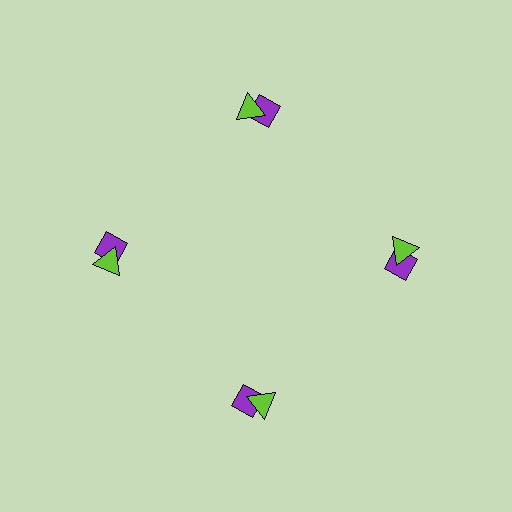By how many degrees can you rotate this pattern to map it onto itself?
The pattern maps onto itself every 90 degrees of rotation.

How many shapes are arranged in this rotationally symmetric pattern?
There are 8 shapes, arranged in 4 groups of 2.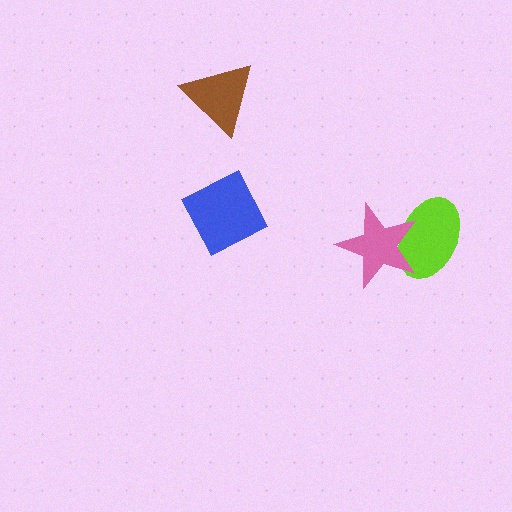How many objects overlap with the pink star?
1 object overlaps with the pink star.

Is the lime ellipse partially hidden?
Yes, it is partially covered by another shape.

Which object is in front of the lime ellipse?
The pink star is in front of the lime ellipse.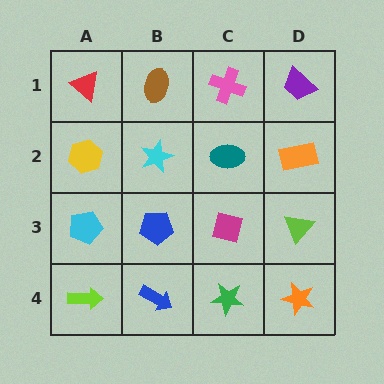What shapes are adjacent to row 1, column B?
A cyan star (row 2, column B), a red triangle (row 1, column A), a pink cross (row 1, column C).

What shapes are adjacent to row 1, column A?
A yellow hexagon (row 2, column A), a brown ellipse (row 1, column B).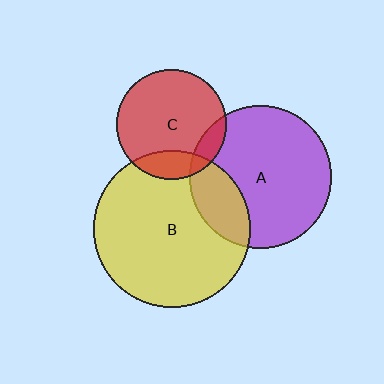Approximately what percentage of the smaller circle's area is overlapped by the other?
Approximately 10%.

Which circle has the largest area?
Circle B (yellow).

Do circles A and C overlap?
Yes.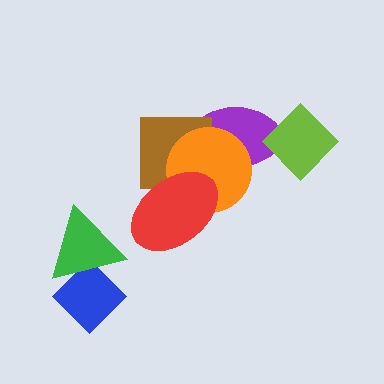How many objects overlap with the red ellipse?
2 objects overlap with the red ellipse.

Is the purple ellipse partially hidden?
Yes, it is partially covered by another shape.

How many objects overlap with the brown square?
3 objects overlap with the brown square.